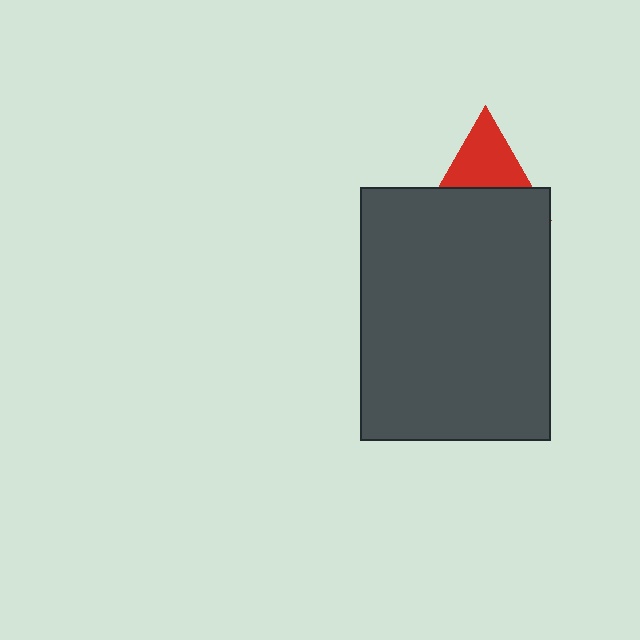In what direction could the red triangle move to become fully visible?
The red triangle could move up. That would shift it out from behind the dark gray rectangle entirely.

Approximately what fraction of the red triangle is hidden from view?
Roughly 50% of the red triangle is hidden behind the dark gray rectangle.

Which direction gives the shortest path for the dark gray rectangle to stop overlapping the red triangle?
Moving down gives the shortest separation.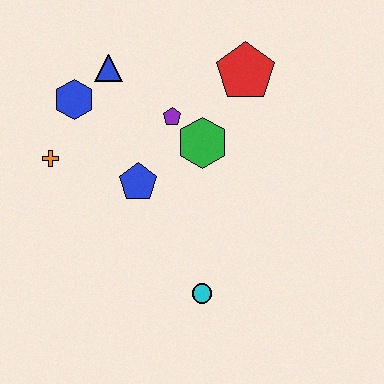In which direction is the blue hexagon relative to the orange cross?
The blue hexagon is above the orange cross.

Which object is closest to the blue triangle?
The blue hexagon is closest to the blue triangle.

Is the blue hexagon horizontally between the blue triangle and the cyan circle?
No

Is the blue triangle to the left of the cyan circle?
Yes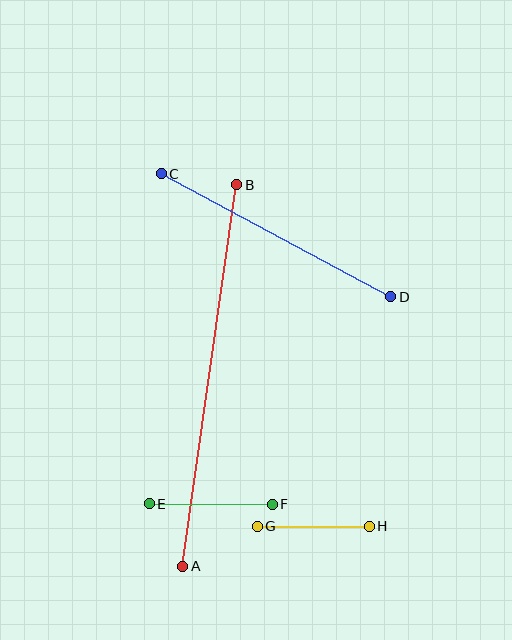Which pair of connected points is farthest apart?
Points A and B are farthest apart.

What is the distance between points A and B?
The distance is approximately 385 pixels.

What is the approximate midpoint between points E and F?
The midpoint is at approximately (211, 504) pixels.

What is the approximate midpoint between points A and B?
The midpoint is at approximately (210, 376) pixels.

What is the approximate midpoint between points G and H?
The midpoint is at approximately (313, 526) pixels.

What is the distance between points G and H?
The distance is approximately 112 pixels.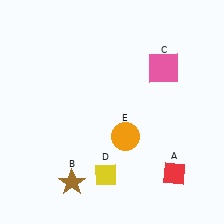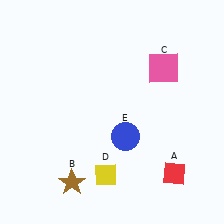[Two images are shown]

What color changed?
The circle (E) changed from orange in Image 1 to blue in Image 2.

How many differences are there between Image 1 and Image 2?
There is 1 difference between the two images.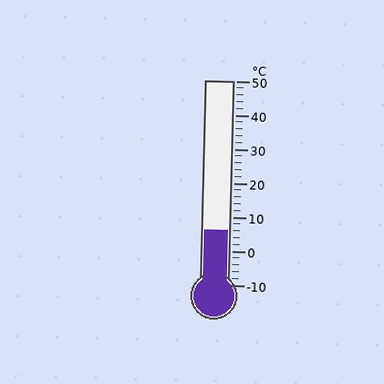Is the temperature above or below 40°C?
The temperature is below 40°C.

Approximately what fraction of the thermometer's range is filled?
The thermometer is filled to approximately 25% of its range.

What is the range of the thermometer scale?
The thermometer scale ranges from -10°C to 50°C.